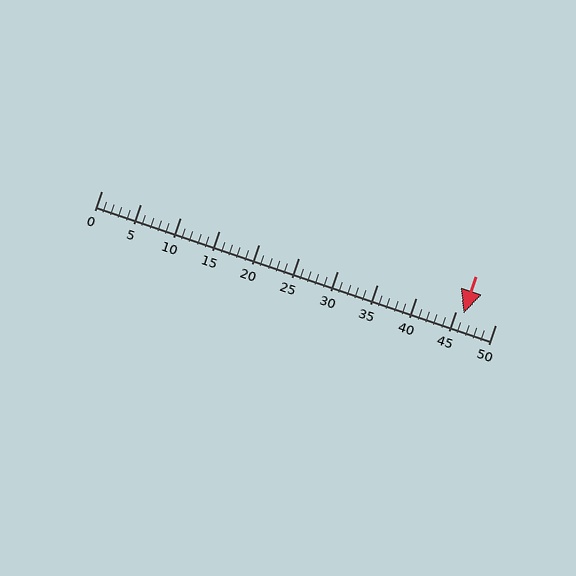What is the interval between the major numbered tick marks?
The major tick marks are spaced 5 units apart.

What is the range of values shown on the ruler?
The ruler shows values from 0 to 50.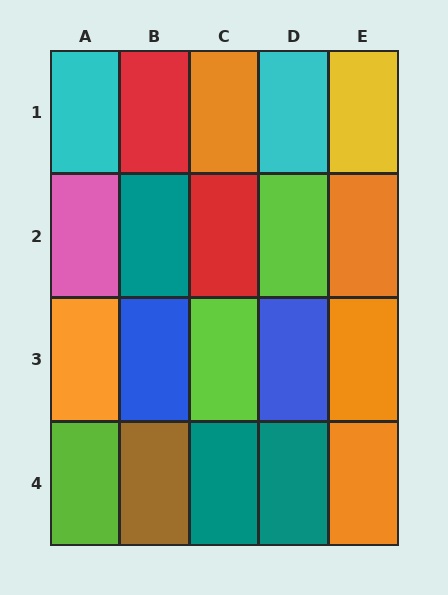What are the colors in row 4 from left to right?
Lime, brown, teal, teal, orange.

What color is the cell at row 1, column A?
Cyan.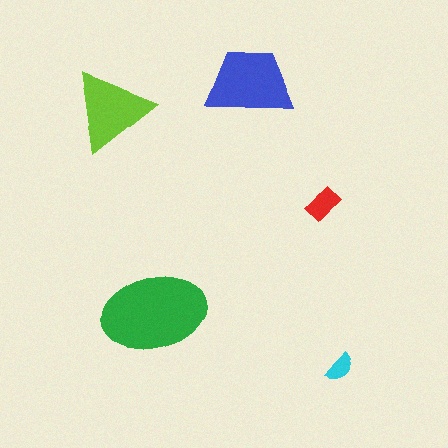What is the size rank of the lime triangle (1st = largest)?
3rd.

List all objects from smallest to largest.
The cyan semicircle, the red rectangle, the lime triangle, the blue trapezoid, the green ellipse.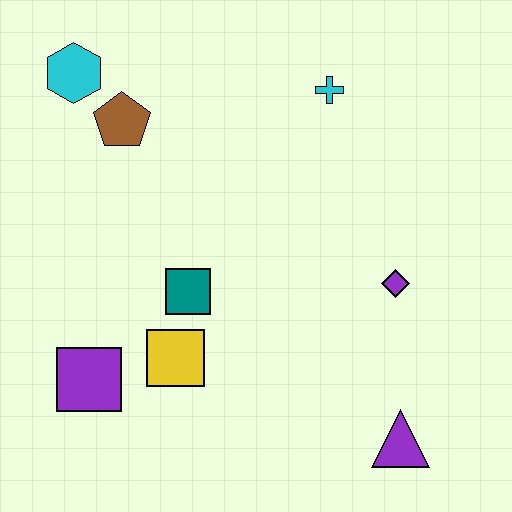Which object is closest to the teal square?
The yellow square is closest to the teal square.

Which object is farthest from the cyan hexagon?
The purple triangle is farthest from the cyan hexagon.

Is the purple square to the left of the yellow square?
Yes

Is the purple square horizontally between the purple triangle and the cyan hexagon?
Yes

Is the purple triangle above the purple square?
No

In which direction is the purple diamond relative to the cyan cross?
The purple diamond is below the cyan cross.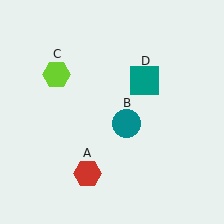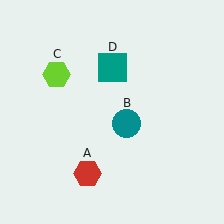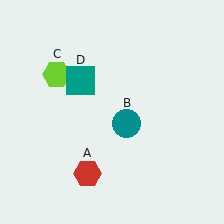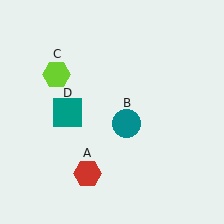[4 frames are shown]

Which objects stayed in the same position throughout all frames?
Red hexagon (object A) and teal circle (object B) and lime hexagon (object C) remained stationary.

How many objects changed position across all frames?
1 object changed position: teal square (object D).